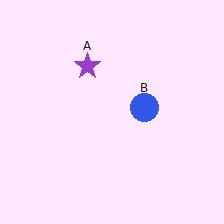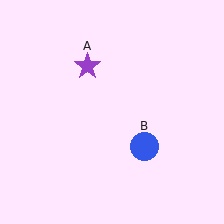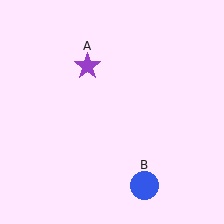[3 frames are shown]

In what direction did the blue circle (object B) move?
The blue circle (object B) moved down.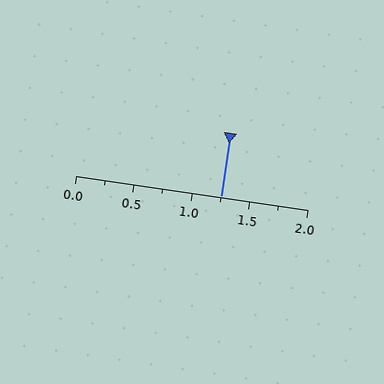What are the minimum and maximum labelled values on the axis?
The axis runs from 0.0 to 2.0.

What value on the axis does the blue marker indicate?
The marker indicates approximately 1.25.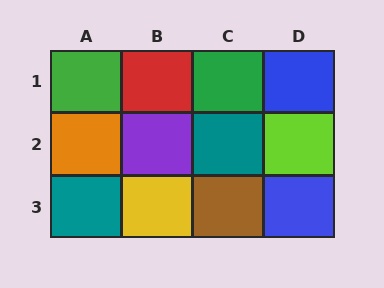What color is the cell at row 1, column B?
Red.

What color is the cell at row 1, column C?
Green.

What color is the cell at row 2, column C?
Teal.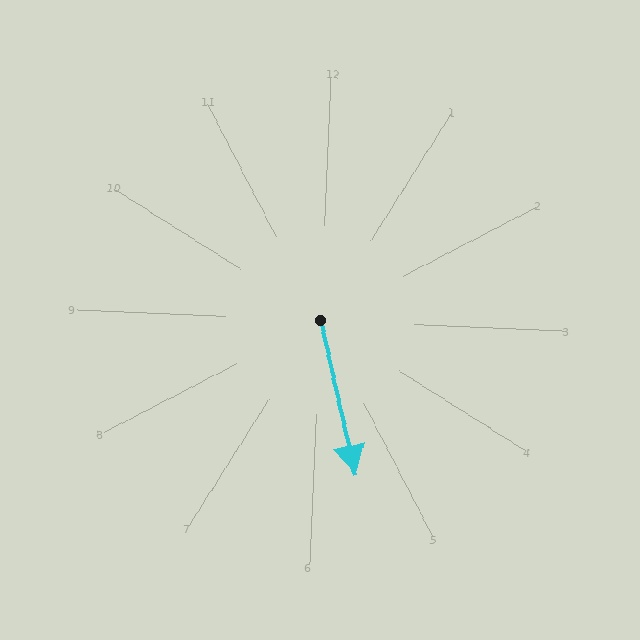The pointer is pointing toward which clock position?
Roughly 5 o'clock.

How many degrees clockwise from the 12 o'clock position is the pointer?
Approximately 165 degrees.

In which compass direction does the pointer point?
South.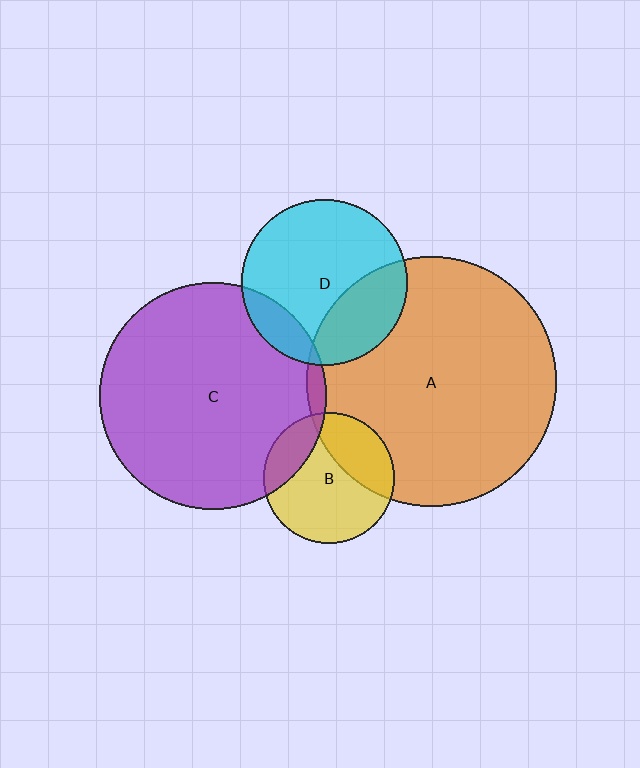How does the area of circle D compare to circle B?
Approximately 1.6 times.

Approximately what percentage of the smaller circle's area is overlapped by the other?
Approximately 15%.